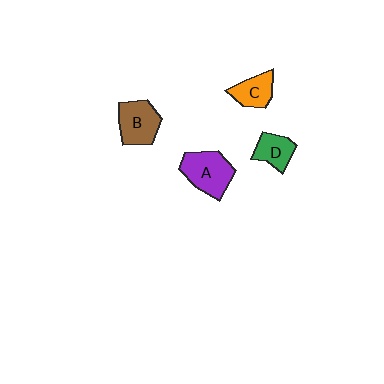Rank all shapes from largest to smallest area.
From largest to smallest: A (purple), B (brown), C (orange), D (green).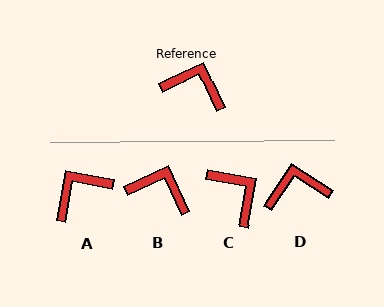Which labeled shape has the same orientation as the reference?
B.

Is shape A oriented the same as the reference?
No, it is off by about 55 degrees.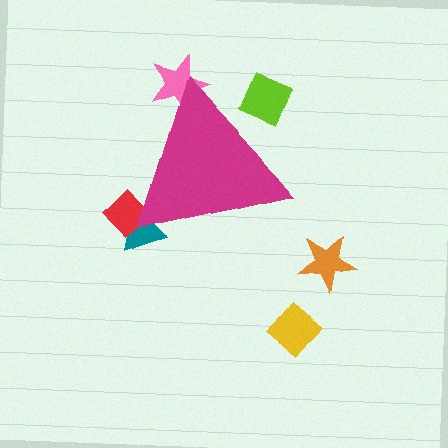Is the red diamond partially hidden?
Yes, the red diamond is partially hidden behind the magenta triangle.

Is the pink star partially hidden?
Yes, the pink star is partially hidden behind the magenta triangle.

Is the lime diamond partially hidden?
Yes, the lime diamond is partially hidden behind the magenta triangle.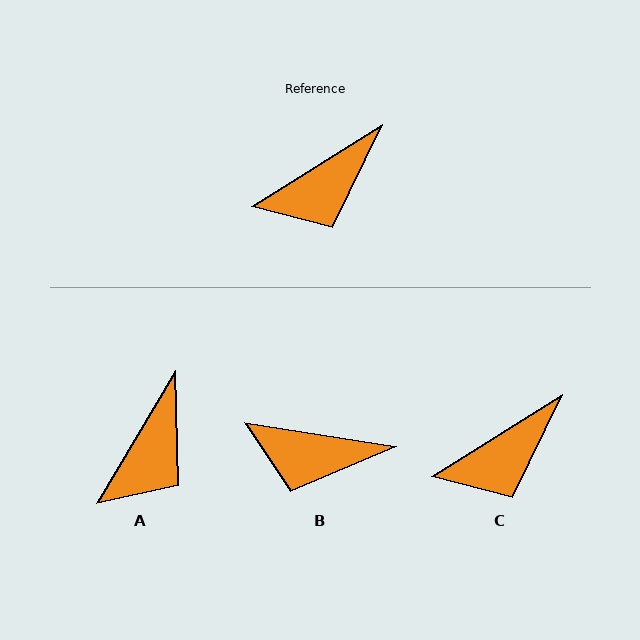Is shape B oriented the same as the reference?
No, it is off by about 41 degrees.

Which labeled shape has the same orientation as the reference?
C.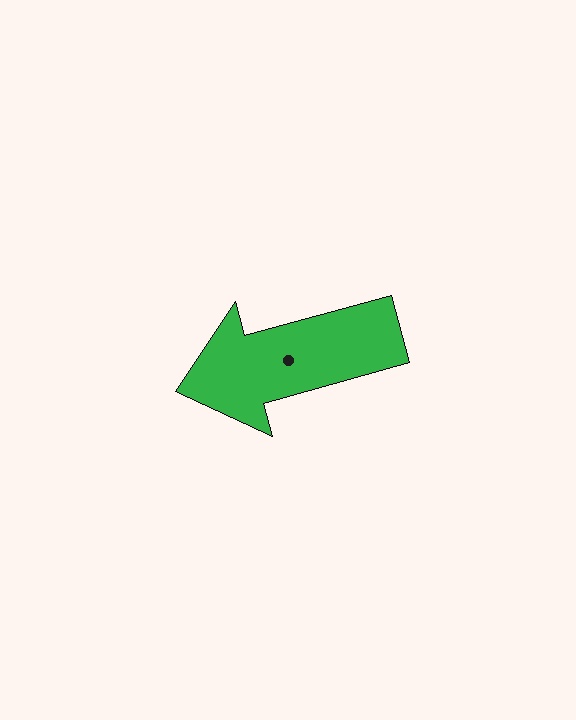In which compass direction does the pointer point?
West.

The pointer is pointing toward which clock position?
Roughly 8 o'clock.